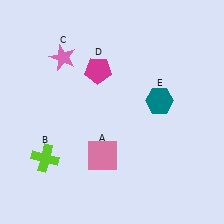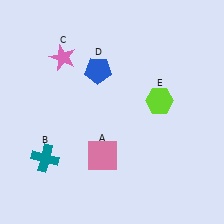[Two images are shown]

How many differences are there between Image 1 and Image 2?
There are 3 differences between the two images.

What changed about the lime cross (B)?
In Image 1, B is lime. In Image 2, it changed to teal.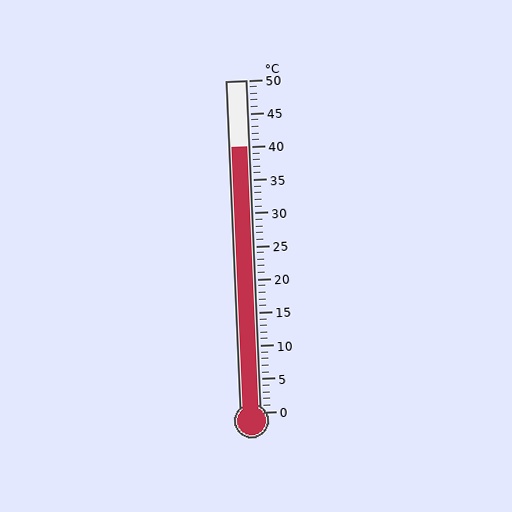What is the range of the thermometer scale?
The thermometer scale ranges from 0°C to 50°C.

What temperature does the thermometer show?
The thermometer shows approximately 40°C.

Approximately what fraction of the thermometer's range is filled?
The thermometer is filled to approximately 80% of its range.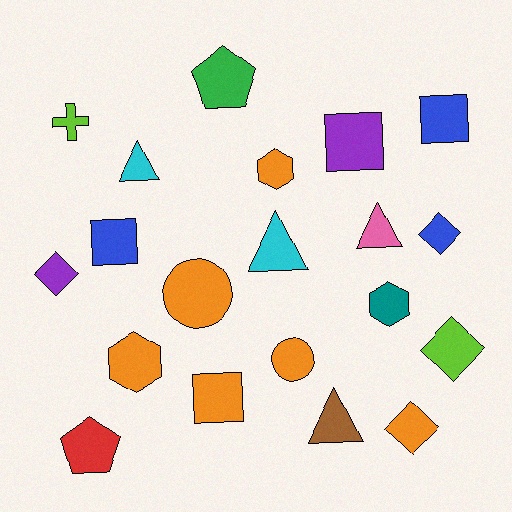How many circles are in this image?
There are 2 circles.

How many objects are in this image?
There are 20 objects.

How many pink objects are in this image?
There is 1 pink object.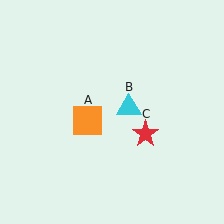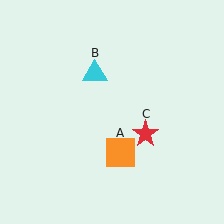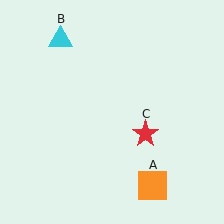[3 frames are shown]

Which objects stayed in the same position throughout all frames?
Red star (object C) remained stationary.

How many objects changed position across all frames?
2 objects changed position: orange square (object A), cyan triangle (object B).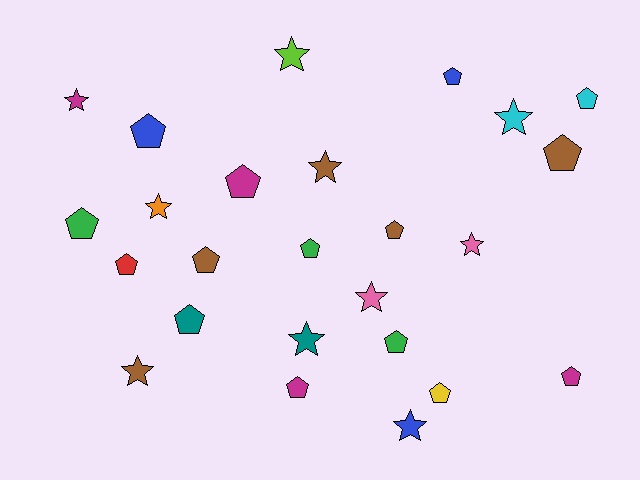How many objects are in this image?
There are 25 objects.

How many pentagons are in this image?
There are 15 pentagons.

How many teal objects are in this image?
There are 2 teal objects.